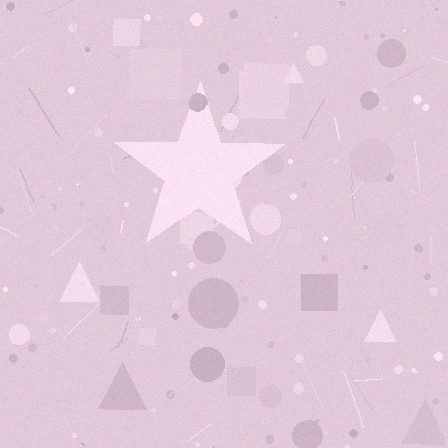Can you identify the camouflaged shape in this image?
The camouflaged shape is a star.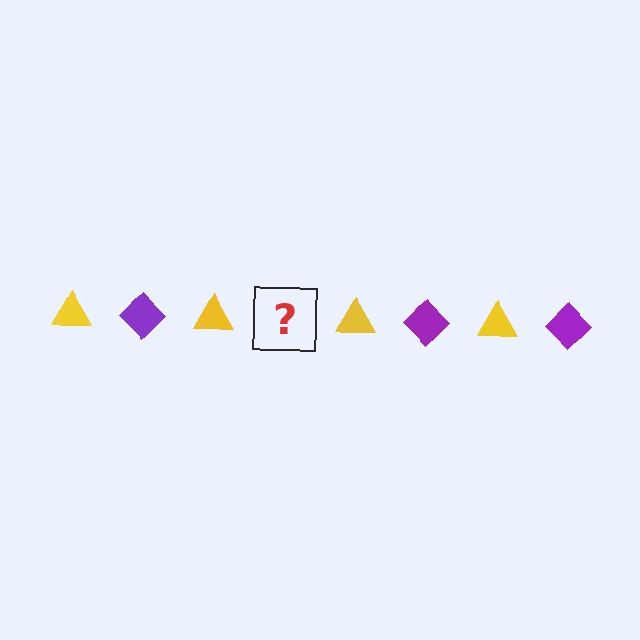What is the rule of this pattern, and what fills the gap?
The rule is that the pattern alternates between yellow triangle and purple diamond. The gap should be filled with a purple diamond.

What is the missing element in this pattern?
The missing element is a purple diamond.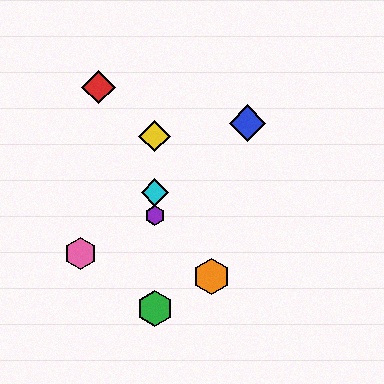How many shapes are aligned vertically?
4 shapes (the green hexagon, the yellow diamond, the purple hexagon, the cyan diamond) are aligned vertically.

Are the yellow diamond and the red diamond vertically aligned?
No, the yellow diamond is at x≈155 and the red diamond is at x≈98.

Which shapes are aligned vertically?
The green hexagon, the yellow diamond, the purple hexagon, the cyan diamond are aligned vertically.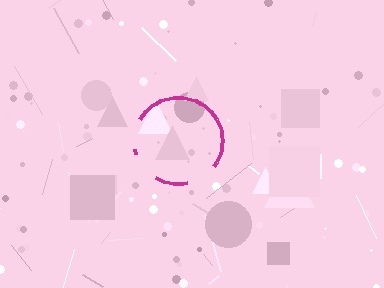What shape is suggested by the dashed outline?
The dashed outline suggests a circle.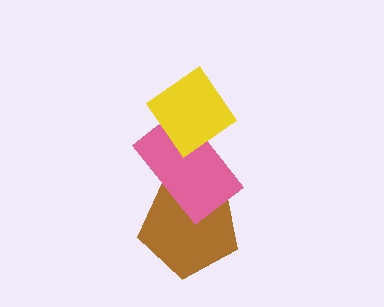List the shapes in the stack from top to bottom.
From top to bottom: the yellow diamond, the pink rectangle, the brown pentagon.